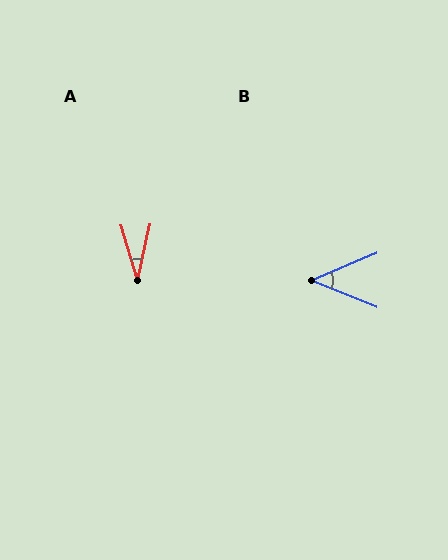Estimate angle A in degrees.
Approximately 29 degrees.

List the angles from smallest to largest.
A (29°), B (45°).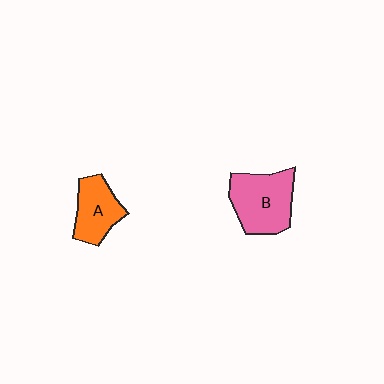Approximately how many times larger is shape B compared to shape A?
Approximately 1.4 times.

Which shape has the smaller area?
Shape A (orange).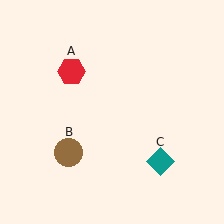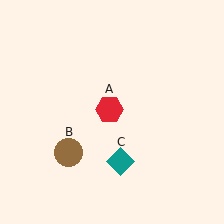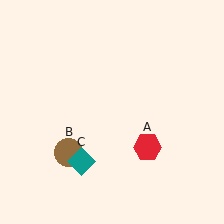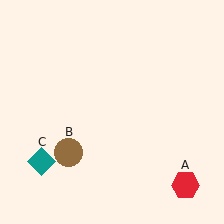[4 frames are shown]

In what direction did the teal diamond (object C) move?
The teal diamond (object C) moved left.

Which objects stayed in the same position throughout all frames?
Brown circle (object B) remained stationary.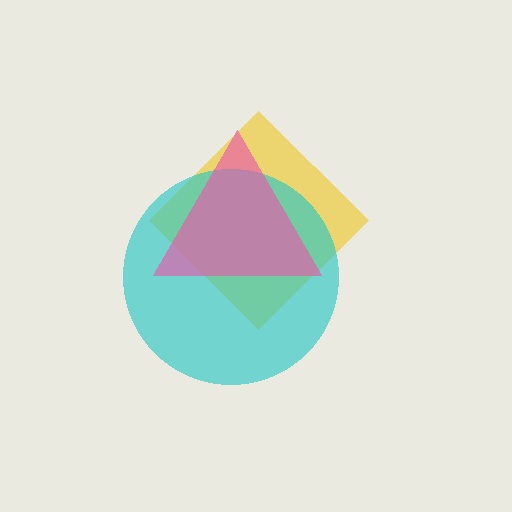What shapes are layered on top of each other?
The layered shapes are: a yellow diamond, a cyan circle, a pink triangle.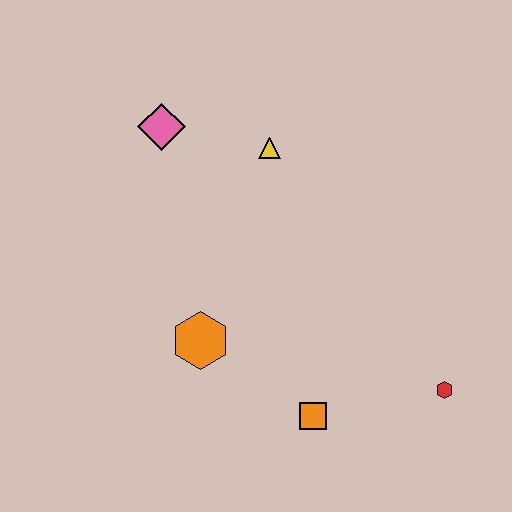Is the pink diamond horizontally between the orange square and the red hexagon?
No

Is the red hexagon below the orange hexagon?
Yes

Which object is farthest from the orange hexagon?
The red hexagon is farthest from the orange hexagon.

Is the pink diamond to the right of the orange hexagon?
No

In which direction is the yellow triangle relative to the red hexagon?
The yellow triangle is above the red hexagon.